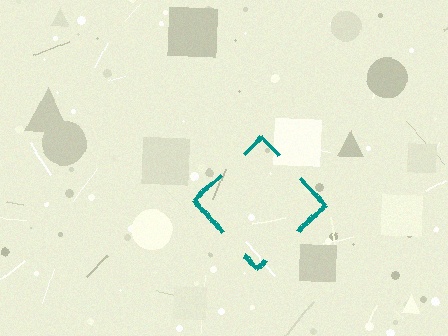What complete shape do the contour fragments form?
The contour fragments form a diamond.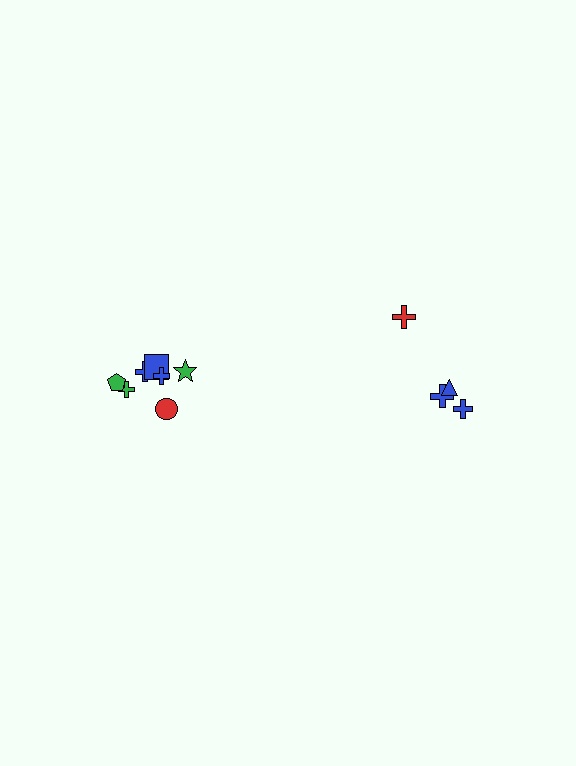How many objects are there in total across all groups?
There are 11 objects.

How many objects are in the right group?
There are 4 objects.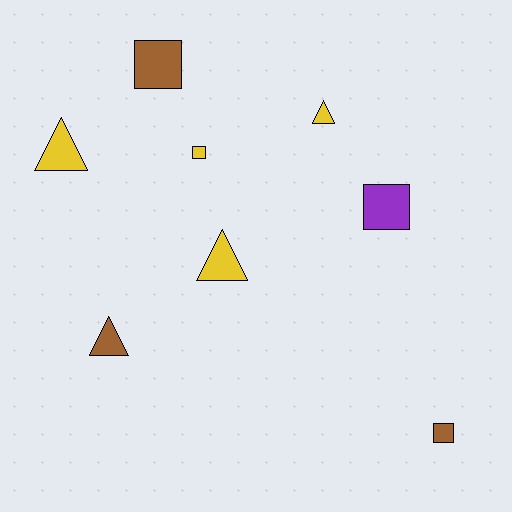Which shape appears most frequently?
Square, with 4 objects.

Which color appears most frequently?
Yellow, with 4 objects.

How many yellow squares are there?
There is 1 yellow square.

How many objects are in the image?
There are 8 objects.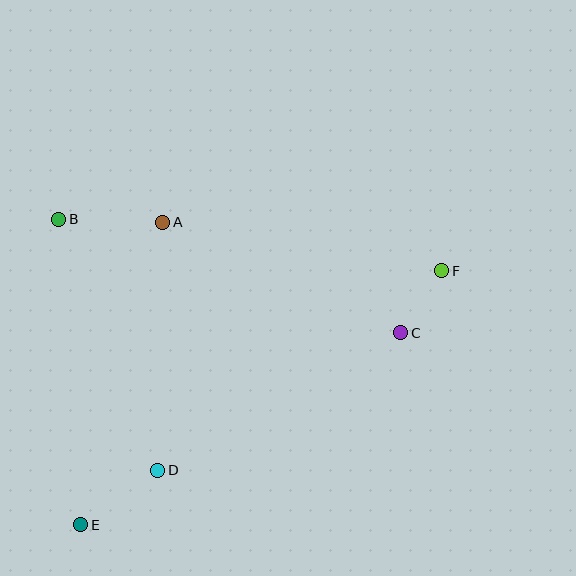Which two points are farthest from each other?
Points E and F are farthest from each other.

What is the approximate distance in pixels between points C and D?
The distance between C and D is approximately 279 pixels.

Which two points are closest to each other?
Points C and F are closest to each other.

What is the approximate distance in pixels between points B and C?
The distance between B and C is approximately 360 pixels.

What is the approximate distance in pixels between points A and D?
The distance between A and D is approximately 248 pixels.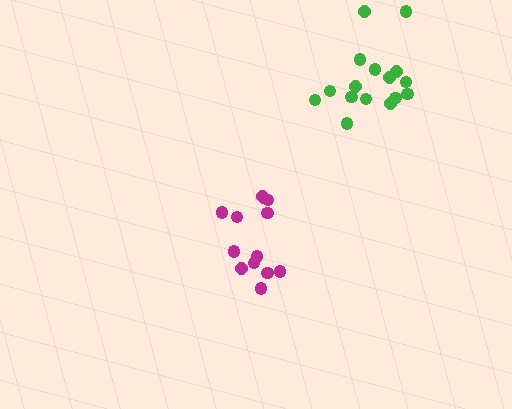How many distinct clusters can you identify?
There are 2 distinct clusters.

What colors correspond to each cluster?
The clusters are colored: magenta, green.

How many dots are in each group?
Group 1: 13 dots, Group 2: 16 dots (29 total).